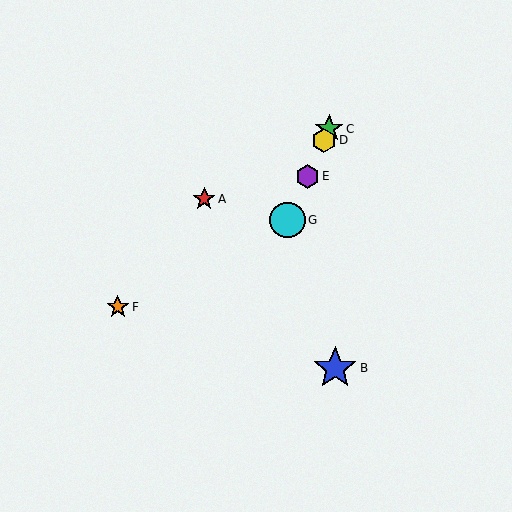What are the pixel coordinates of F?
Object F is at (118, 307).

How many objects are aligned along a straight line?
4 objects (C, D, E, G) are aligned along a straight line.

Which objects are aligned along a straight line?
Objects C, D, E, G are aligned along a straight line.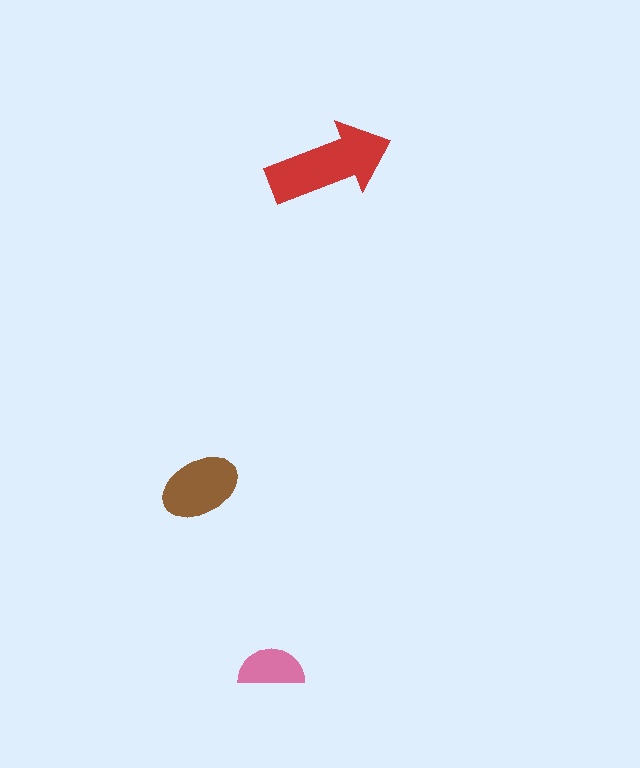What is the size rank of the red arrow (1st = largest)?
1st.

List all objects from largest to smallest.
The red arrow, the brown ellipse, the pink semicircle.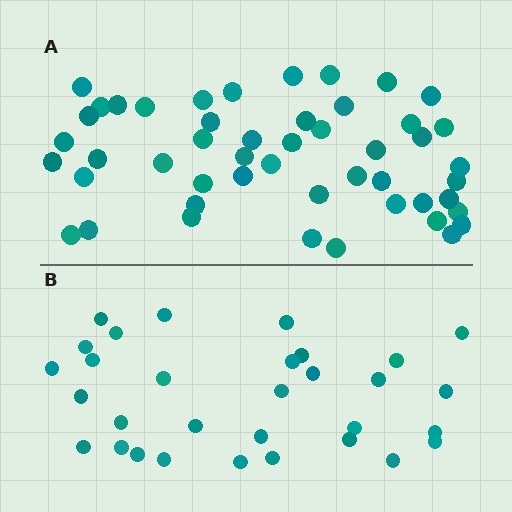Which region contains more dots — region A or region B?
Region A (the top region) has more dots.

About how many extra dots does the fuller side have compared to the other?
Region A has approximately 20 more dots than region B.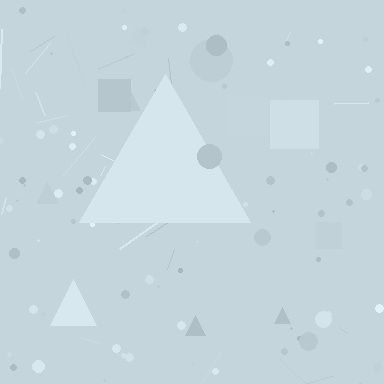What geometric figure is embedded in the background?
A triangle is embedded in the background.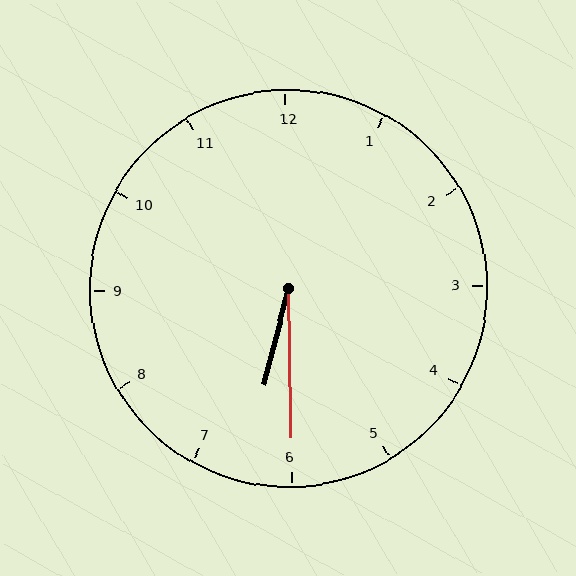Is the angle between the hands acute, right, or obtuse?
It is acute.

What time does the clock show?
6:30.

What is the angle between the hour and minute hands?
Approximately 15 degrees.